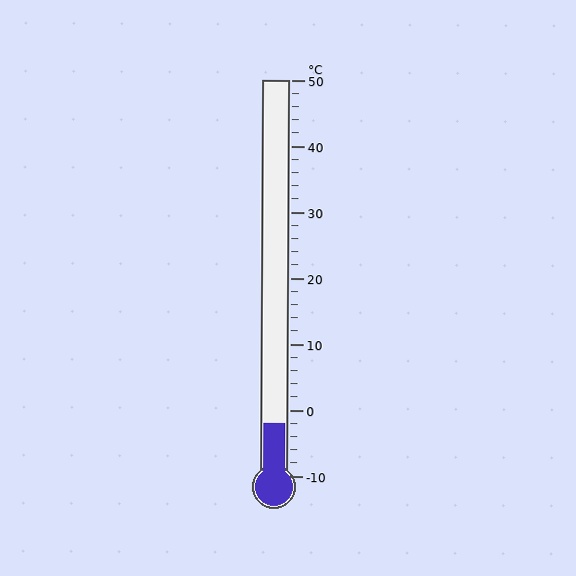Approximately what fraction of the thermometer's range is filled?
The thermometer is filled to approximately 15% of its range.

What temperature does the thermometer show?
The thermometer shows approximately -2°C.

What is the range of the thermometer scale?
The thermometer scale ranges from -10°C to 50°C.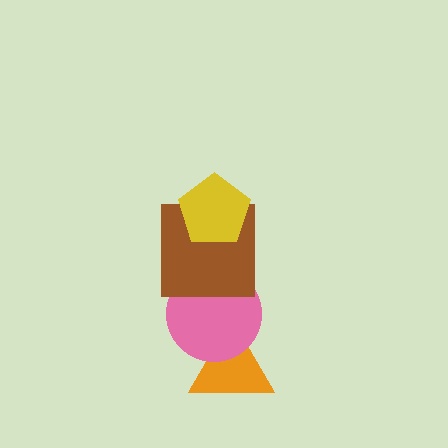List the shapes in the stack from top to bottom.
From top to bottom: the yellow pentagon, the brown square, the pink circle, the orange triangle.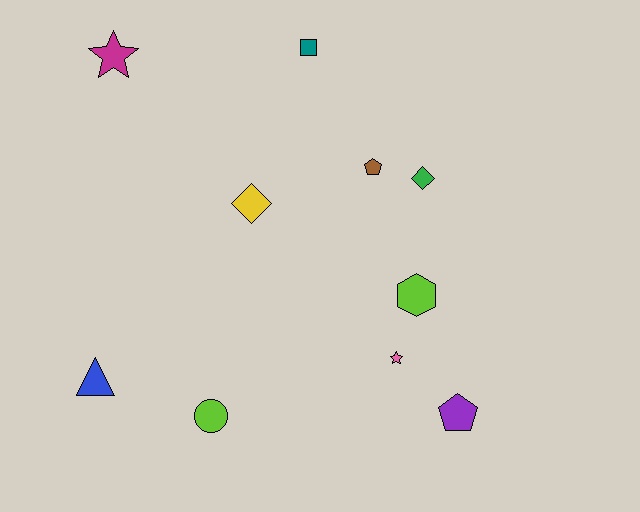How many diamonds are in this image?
There are 2 diamonds.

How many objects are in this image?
There are 10 objects.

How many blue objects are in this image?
There is 1 blue object.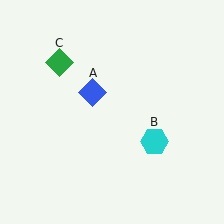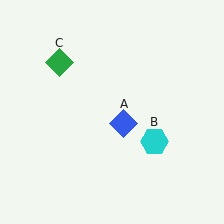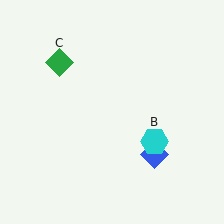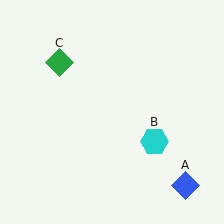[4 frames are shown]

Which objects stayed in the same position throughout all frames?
Cyan hexagon (object B) and green diamond (object C) remained stationary.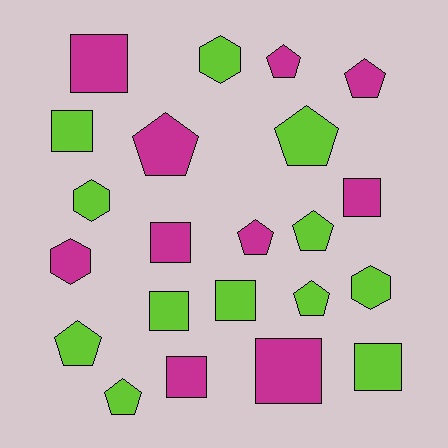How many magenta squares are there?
There are 5 magenta squares.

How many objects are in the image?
There are 22 objects.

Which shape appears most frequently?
Pentagon, with 9 objects.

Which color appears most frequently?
Lime, with 12 objects.